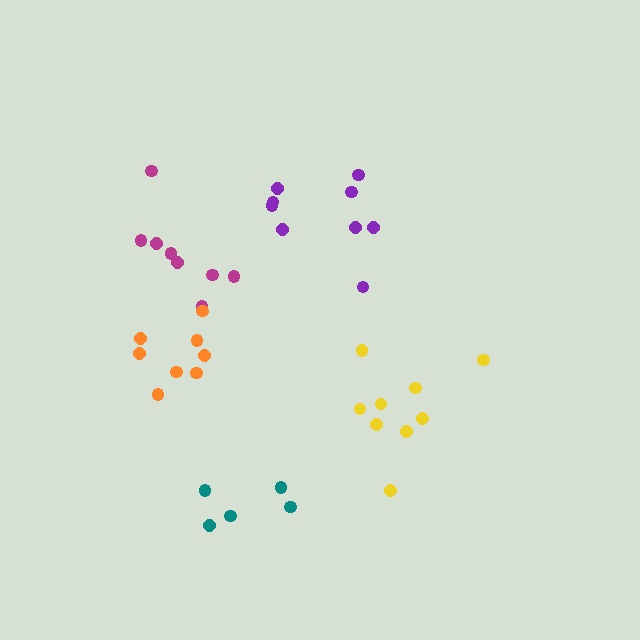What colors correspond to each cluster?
The clusters are colored: yellow, purple, magenta, teal, orange.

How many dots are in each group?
Group 1: 9 dots, Group 2: 9 dots, Group 3: 8 dots, Group 4: 5 dots, Group 5: 8 dots (39 total).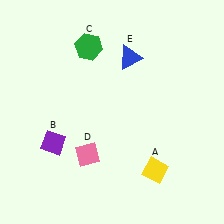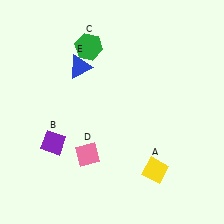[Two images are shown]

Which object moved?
The blue triangle (E) moved left.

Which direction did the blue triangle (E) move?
The blue triangle (E) moved left.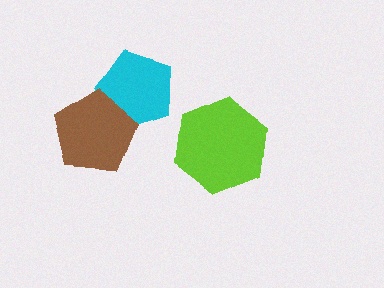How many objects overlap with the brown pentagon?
1 object overlaps with the brown pentagon.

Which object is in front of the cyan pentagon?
The brown pentagon is in front of the cyan pentagon.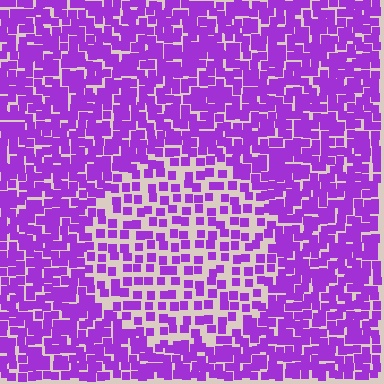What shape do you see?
I see a circle.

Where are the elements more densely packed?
The elements are more densely packed outside the circle boundary.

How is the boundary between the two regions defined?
The boundary is defined by a change in element density (approximately 1.9x ratio). All elements are the same color, size, and shape.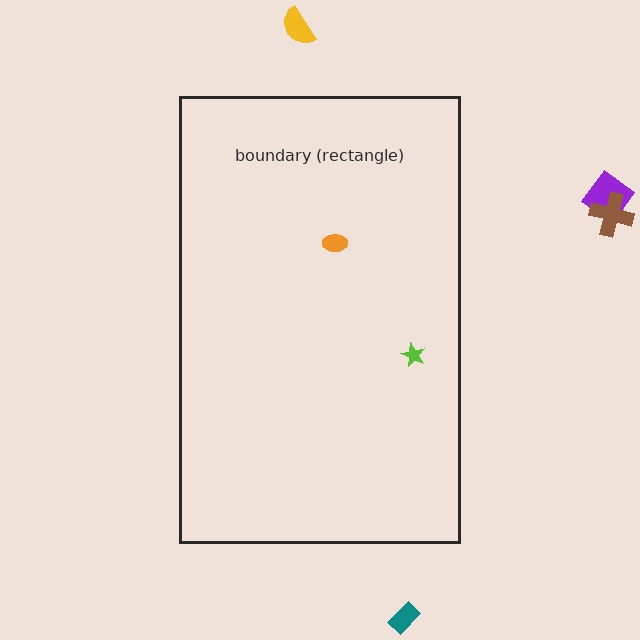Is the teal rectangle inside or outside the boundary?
Outside.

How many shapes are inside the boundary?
2 inside, 4 outside.